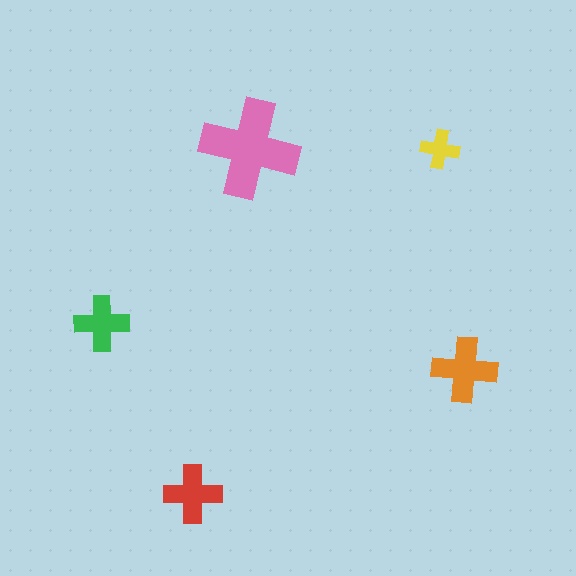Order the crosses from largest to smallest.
the pink one, the orange one, the red one, the green one, the yellow one.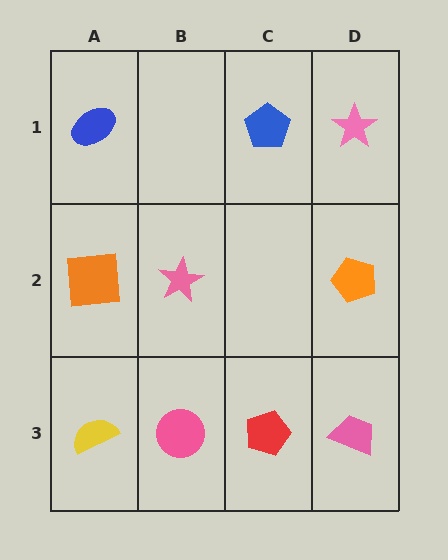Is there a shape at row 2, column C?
No, that cell is empty.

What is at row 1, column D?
A pink star.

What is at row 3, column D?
A pink trapezoid.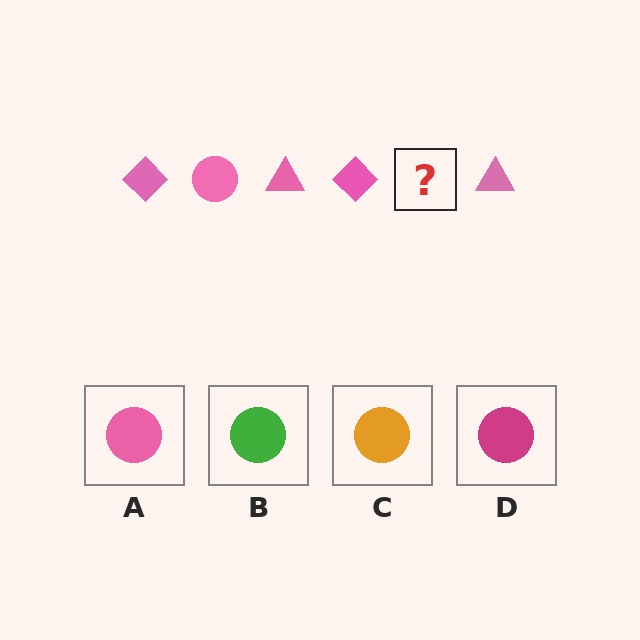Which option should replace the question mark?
Option A.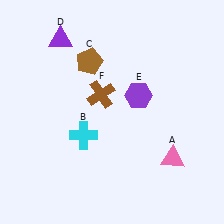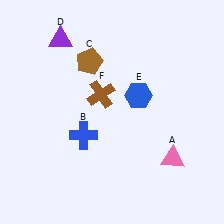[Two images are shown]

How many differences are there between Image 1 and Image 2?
There are 2 differences between the two images.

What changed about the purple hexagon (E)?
In Image 1, E is purple. In Image 2, it changed to blue.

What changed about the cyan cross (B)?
In Image 1, B is cyan. In Image 2, it changed to blue.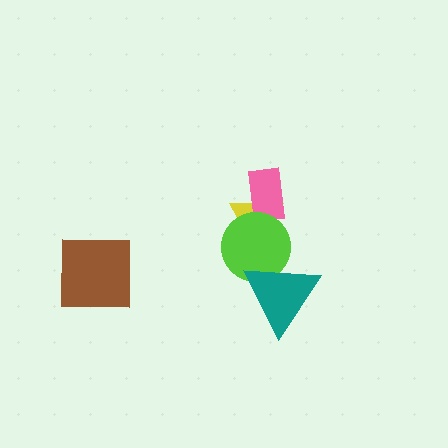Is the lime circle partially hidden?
Yes, it is partially covered by another shape.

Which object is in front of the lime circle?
The teal triangle is in front of the lime circle.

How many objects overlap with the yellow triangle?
2 objects overlap with the yellow triangle.